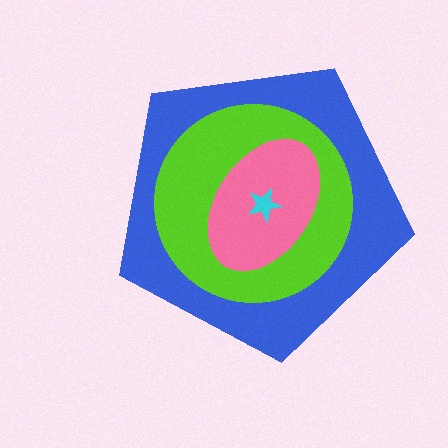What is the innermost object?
The cyan star.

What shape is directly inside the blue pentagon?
The lime circle.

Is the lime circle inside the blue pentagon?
Yes.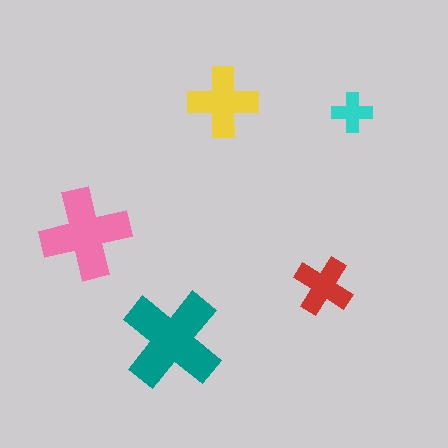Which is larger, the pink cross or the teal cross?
The teal one.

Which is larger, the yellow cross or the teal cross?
The teal one.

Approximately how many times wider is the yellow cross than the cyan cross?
About 1.5 times wider.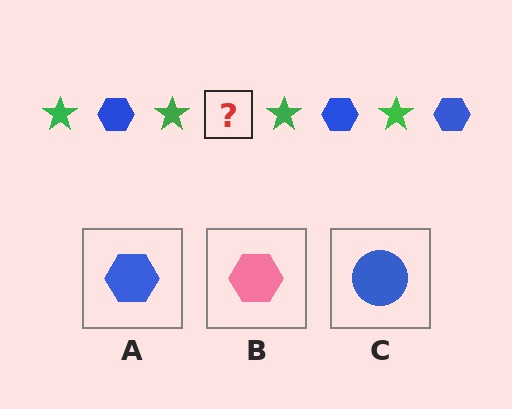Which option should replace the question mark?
Option A.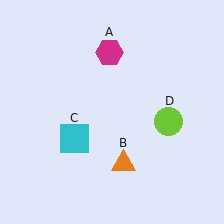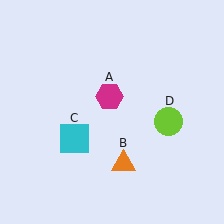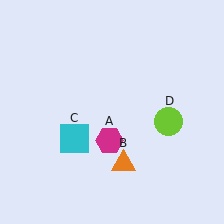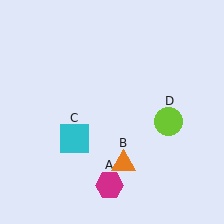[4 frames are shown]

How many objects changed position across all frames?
1 object changed position: magenta hexagon (object A).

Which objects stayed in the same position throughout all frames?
Orange triangle (object B) and cyan square (object C) and lime circle (object D) remained stationary.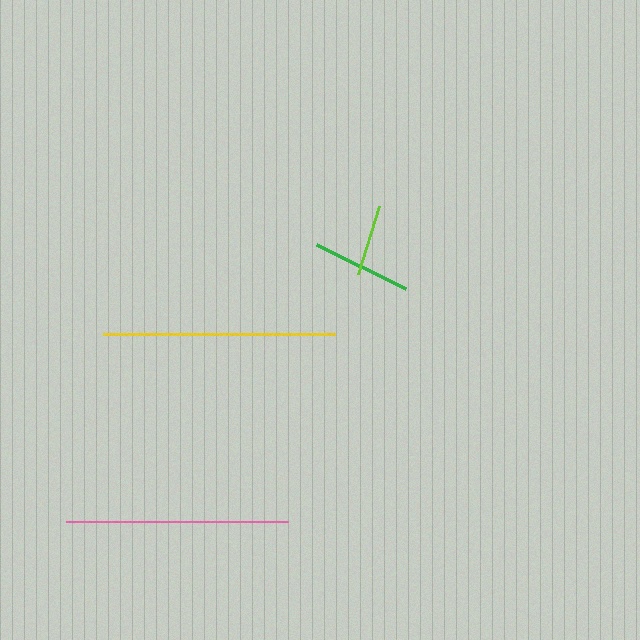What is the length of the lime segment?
The lime segment is approximately 71 pixels long.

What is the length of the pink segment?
The pink segment is approximately 222 pixels long.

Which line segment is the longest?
The yellow line is the longest at approximately 231 pixels.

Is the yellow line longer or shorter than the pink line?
The yellow line is longer than the pink line.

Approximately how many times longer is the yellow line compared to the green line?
The yellow line is approximately 2.3 times the length of the green line.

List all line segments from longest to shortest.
From longest to shortest: yellow, pink, green, lime.